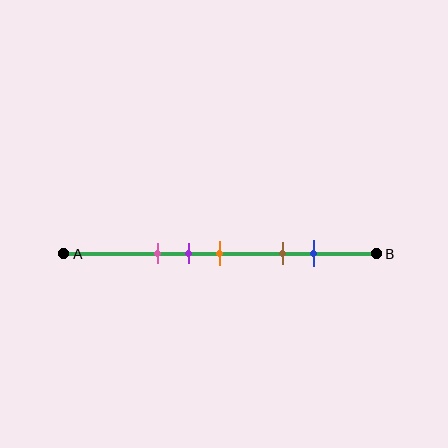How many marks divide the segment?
There are 5 marks dividing the segment.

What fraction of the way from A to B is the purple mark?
The purple mark is approximately 40% (0.4) of the way from A to B.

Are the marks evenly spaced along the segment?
No, the marks are not evenly spaced.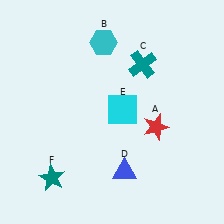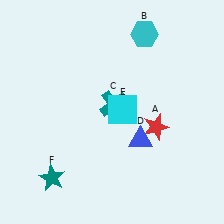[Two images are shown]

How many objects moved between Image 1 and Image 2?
3 objects moved between the two images.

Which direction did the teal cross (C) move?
The teal cross (C) moved down.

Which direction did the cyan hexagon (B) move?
The cyan hexagon (B) moved right.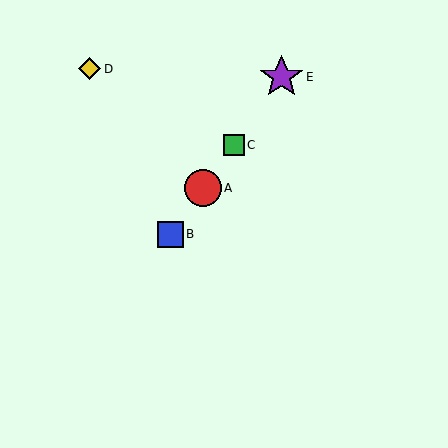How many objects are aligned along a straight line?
4 objects (A, B, C, E) are aligned along a straight line.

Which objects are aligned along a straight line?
Objects A, B, C, E are aligned along a straight line.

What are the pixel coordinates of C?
Object C is at (234, 145).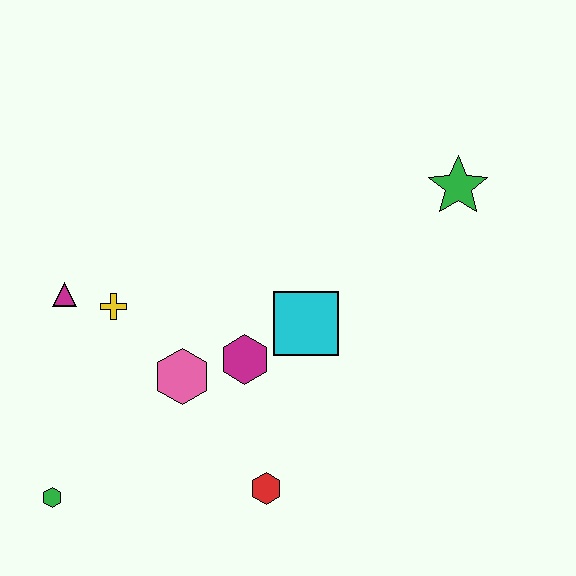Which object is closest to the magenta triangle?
The yellow cross is closest to the magenta triangle.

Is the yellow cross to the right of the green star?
No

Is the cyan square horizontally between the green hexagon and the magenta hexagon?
No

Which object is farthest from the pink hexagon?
The green star is farthest from the pink hexagon.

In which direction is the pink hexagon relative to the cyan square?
The pink hexagon is to the left of the cyan square.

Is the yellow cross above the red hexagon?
Yes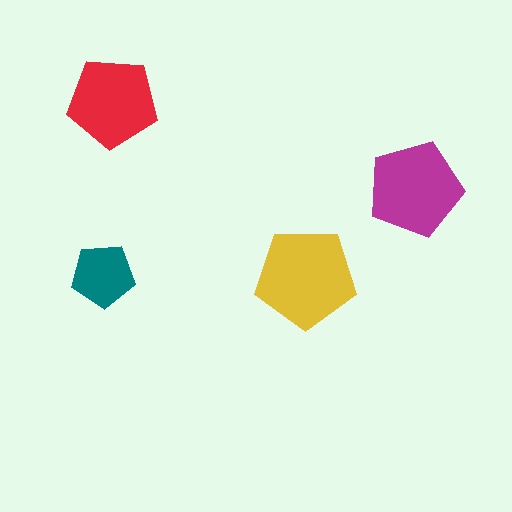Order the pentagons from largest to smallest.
the yellow one, the magenta one, the red one, the teal one.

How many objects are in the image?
There are 4 objects in the image.